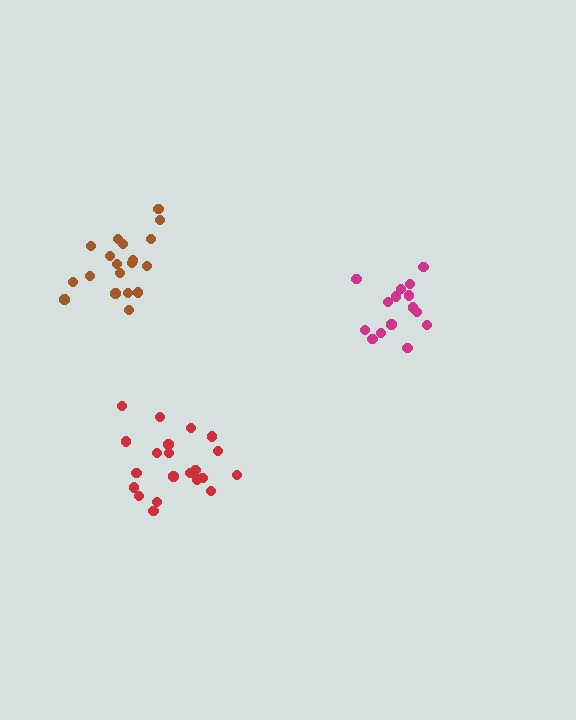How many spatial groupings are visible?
There are 3 spatial groupings.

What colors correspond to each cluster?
The clusters are colored: red, magenta, brown.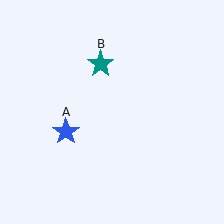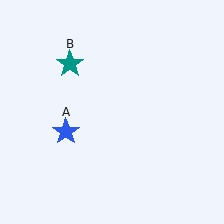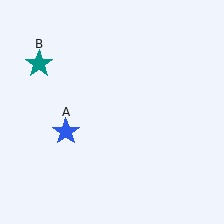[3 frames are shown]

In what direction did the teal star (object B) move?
The teal star (object B) moved left.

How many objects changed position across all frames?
1 object changed position: teal star (object B).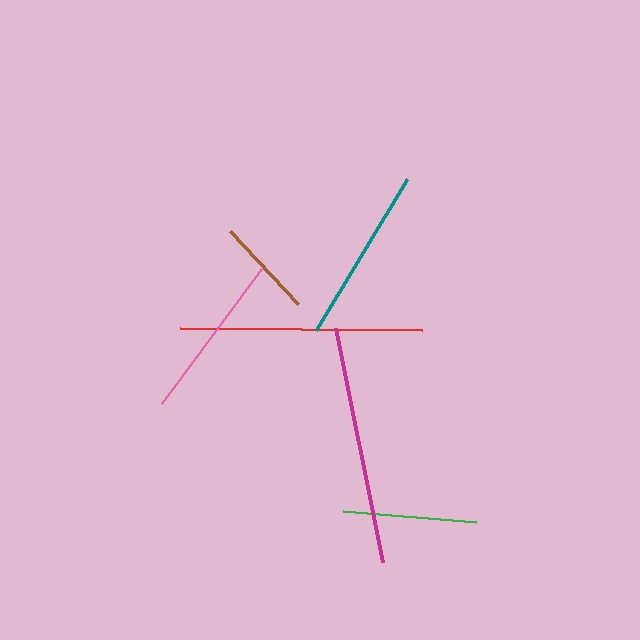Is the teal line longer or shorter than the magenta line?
The magenta line is longer than the teal line.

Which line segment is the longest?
The red line is the longest at approximately 242 pixels.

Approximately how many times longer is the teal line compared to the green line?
The teal line is approximately 1.3 times the length of the green line.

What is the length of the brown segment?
The brown segment is approximately 100 pixels long.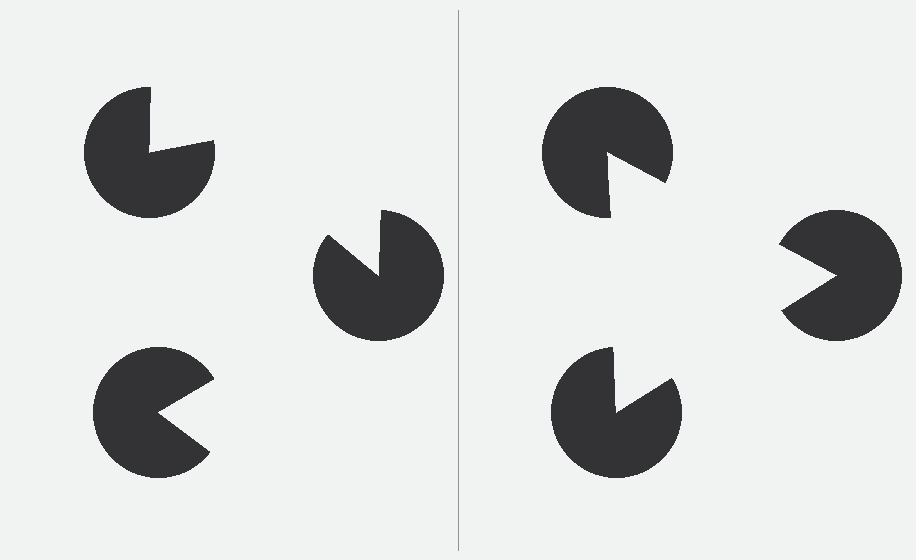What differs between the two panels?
The pac-man discs are positioned identically on both sides; only the wedge orientations differ. On the right they align to a triangle; on the left they are misaligned.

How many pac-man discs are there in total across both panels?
6 — 3 on each side.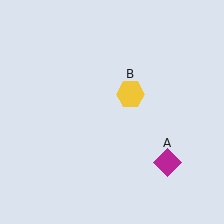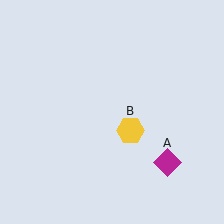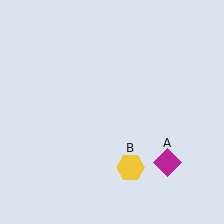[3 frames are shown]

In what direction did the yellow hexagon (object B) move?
The yellow hexagon (object B) moved down.